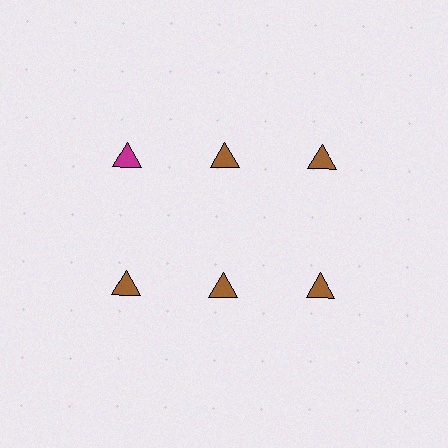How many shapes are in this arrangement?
There are 6 shapes arranged in a grid pattern.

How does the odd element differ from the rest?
It has a different color: magenta instead of brown.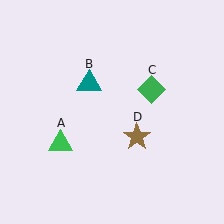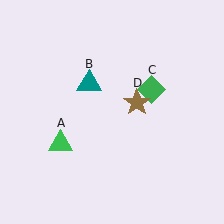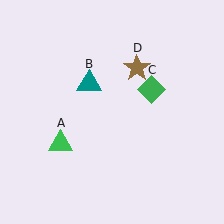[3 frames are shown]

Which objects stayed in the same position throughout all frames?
Green triangle (object A) and teal triangle (object B) and green diamond (object C) remained stationary.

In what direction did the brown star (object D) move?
The brown star (object D) moved up.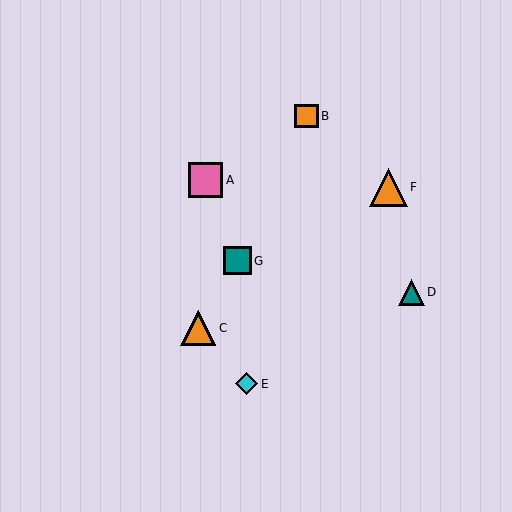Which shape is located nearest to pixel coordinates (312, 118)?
The orange square (labeled B) at (307, 116) is nearest to that location.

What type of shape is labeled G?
Shape G is a teal square.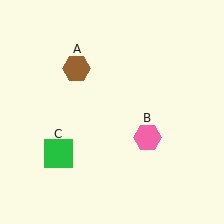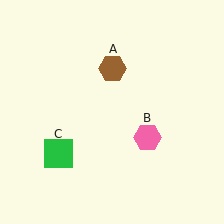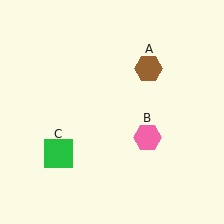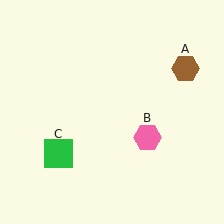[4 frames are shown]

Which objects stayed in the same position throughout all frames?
Pink hexagon (object B) and green square (object C) remained stationary.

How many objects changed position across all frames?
1 object changed position: brown hexagon (object A).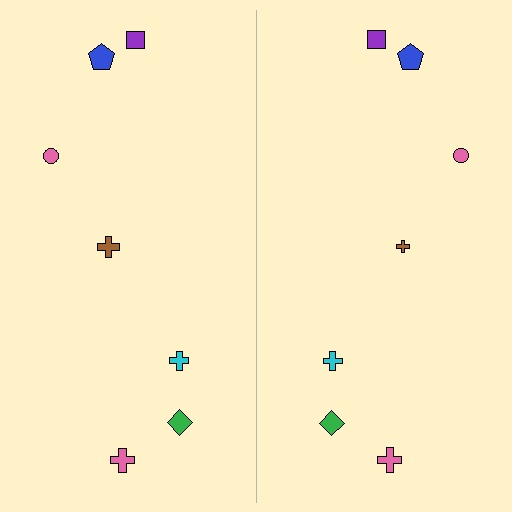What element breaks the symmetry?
The brown cross on the right side has a different size than its mirror counterpart.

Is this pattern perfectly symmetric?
No, the pattern is not perfectly symmetric. The brown cross on the right side has a different size than its mirror counterpart.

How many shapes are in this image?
There are 14 shapes in this image.